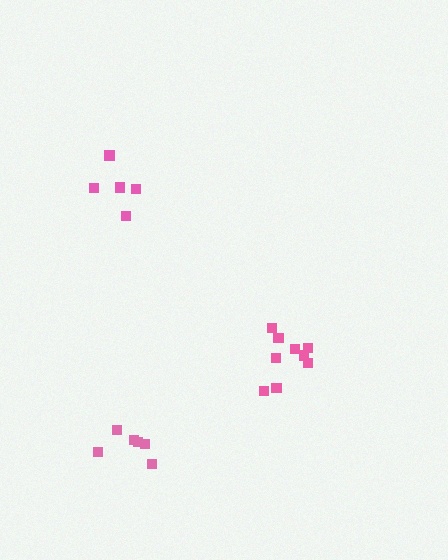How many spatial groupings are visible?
There are 3 spatial groupings.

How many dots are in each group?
Group 1: 9 dots, Group 2: 6 dots, Group 3: 5 dots (20 total).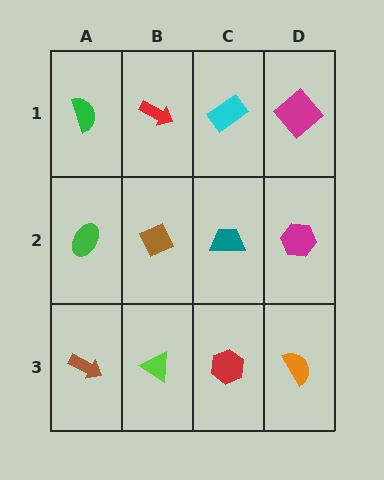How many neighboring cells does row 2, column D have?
3.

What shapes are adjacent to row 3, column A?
A green ellipse (row 2, column A), a lime triangle (row 3, column B).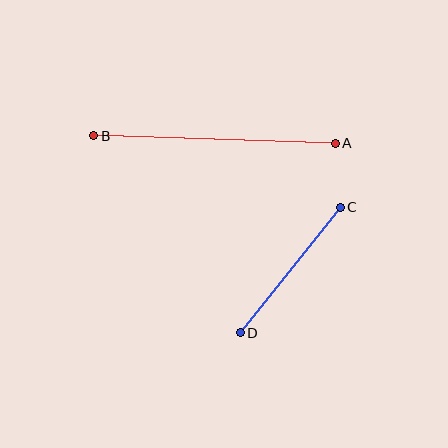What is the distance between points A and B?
The distance is approximately 242 pixels.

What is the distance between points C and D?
The distance is approximately 160 pixels.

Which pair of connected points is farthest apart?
Points A and B are farthest apart.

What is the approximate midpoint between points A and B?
The midpoint is at approximately (214, 139) pixels.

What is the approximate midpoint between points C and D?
The midpoint is at approximately (290, 270) pixels.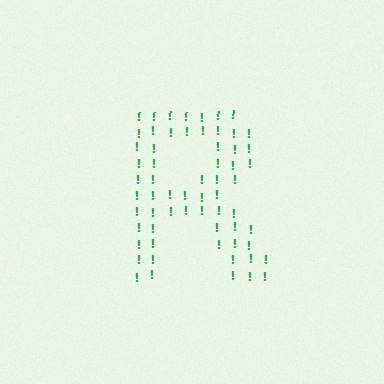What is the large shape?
The large shape is the letter R.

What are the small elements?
The small elements are exclamation marks.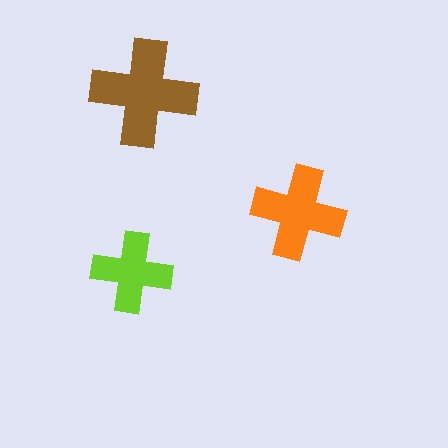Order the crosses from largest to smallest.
the brown one, the orange one, the lime one.